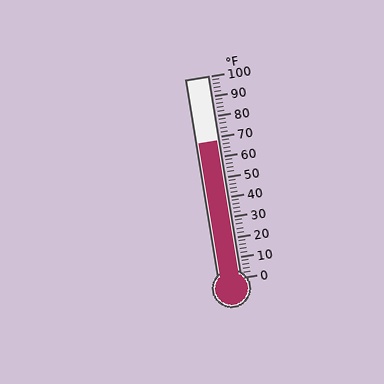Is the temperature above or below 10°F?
The temperature is above 10°F.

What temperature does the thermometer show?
The thermometer shows approximately 68°F.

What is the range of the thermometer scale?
The thermometer scale ranges from 0°F to 100°F.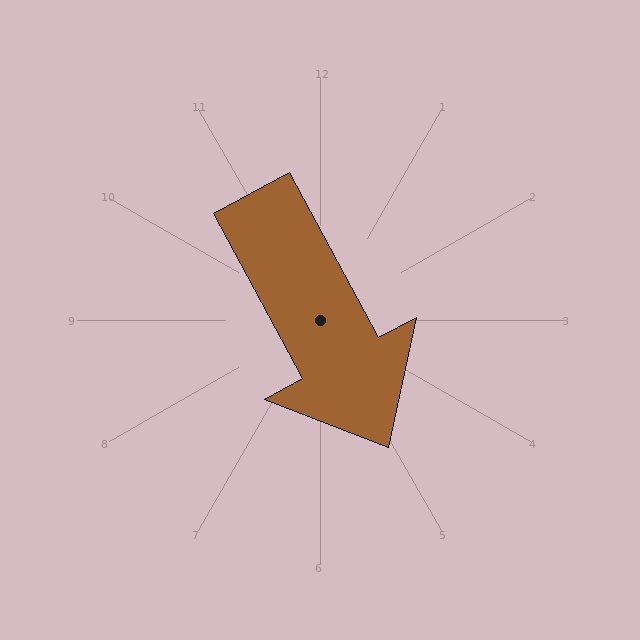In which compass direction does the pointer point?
Southeast.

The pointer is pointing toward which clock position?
Roughly 5 o'clock.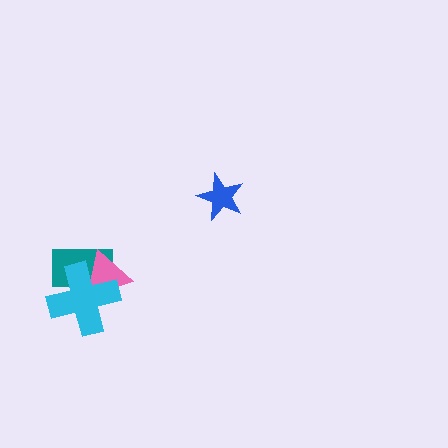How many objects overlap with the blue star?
0 objects overlap with the blue star.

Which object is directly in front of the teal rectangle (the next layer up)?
The pink triangle is directly in front of the teal rectangle.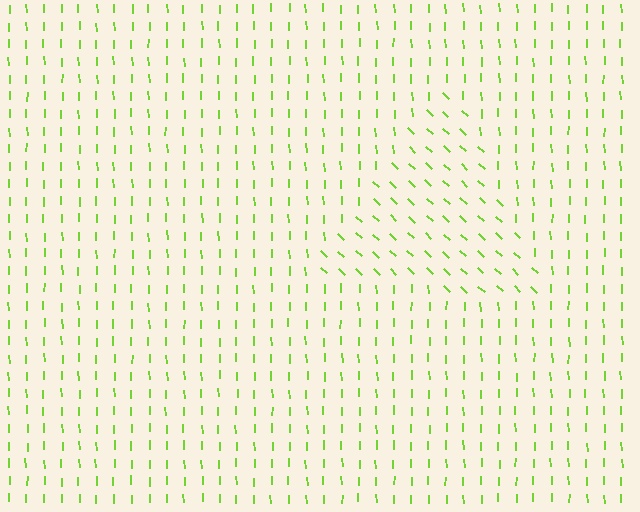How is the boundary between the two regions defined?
The boundary is defined purely by a change in line orientation (approximately 45 degrees difference). All lines are the same color and thickness.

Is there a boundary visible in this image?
Yes, there is a texture boundary formed by a change in line orientation.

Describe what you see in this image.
The image is filled with small lime line segments. A triangle region in the image has lines oriented differently from the surrounding lines, creating a visible texture boundary.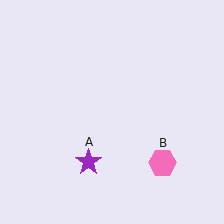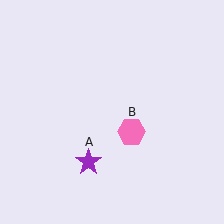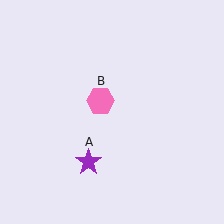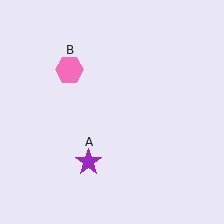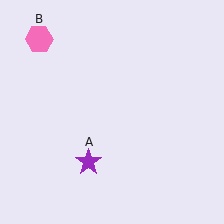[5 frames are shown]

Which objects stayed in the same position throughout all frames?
Purple star (object A) remained stationary.